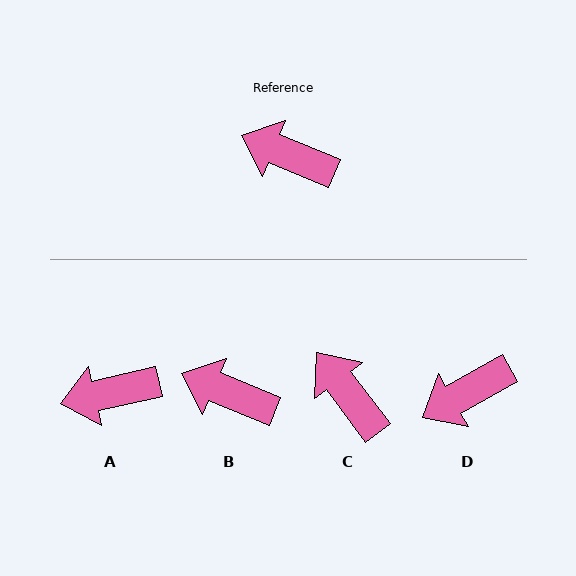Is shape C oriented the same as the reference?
No, it is off by about 30 degrees.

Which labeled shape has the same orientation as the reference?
B.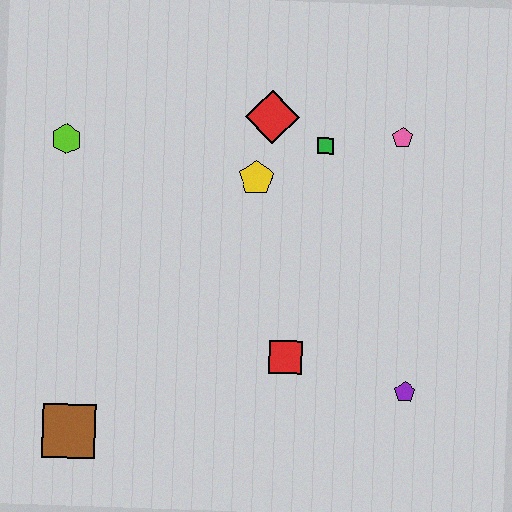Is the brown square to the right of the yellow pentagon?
No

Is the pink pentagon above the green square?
Yes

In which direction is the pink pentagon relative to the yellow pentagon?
The pink pentagon is to the right of the yellow pentagon.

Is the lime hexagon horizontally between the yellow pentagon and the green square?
No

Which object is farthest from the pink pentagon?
The brown square is farthest from the pink pentagon.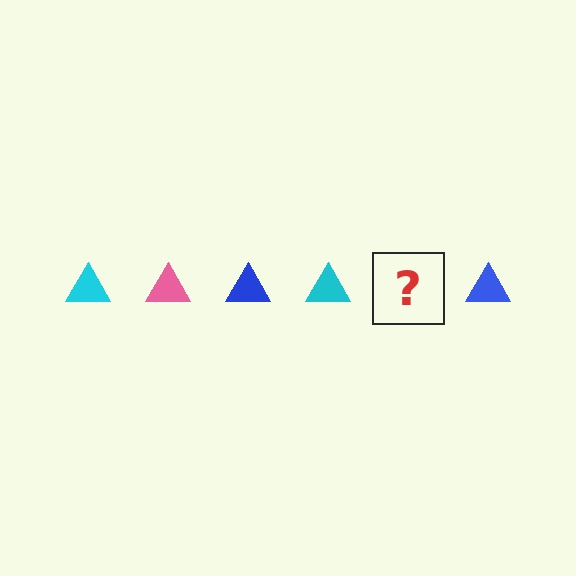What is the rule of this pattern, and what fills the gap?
The rule is that the pattern cycles through cyan, pink, blue triangles. The gap should be filled with a pink triangle.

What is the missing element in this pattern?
The missing element is a pink triangle.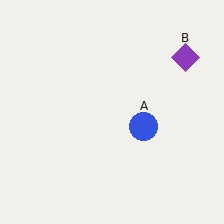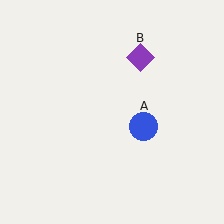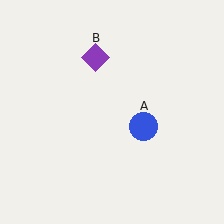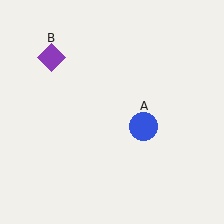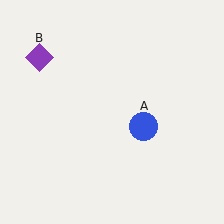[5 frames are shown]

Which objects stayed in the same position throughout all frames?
Blue circle (object A) remained stationary.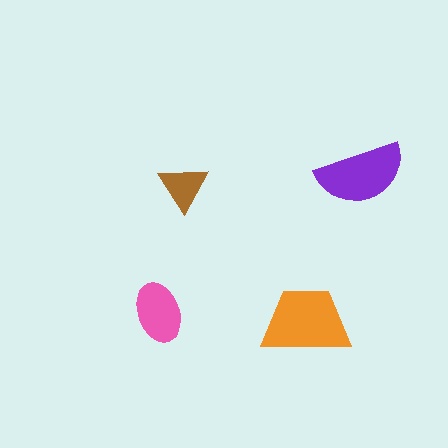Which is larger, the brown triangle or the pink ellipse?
The pink ellipse.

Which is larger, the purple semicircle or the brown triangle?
The purple semicircle.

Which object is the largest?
The orange trapezoid.